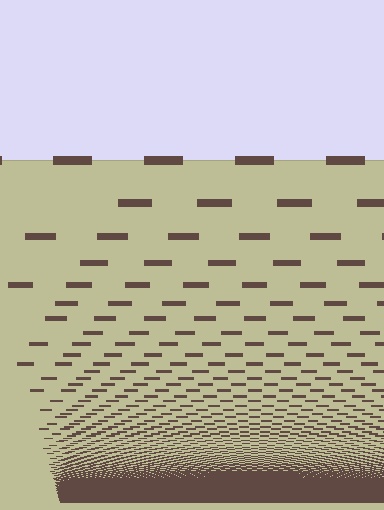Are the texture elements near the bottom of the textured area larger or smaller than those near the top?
Smaller. The gradient is inverted — elements near the bottom are smaller and denser.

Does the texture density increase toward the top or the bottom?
Density increases toward the bottom.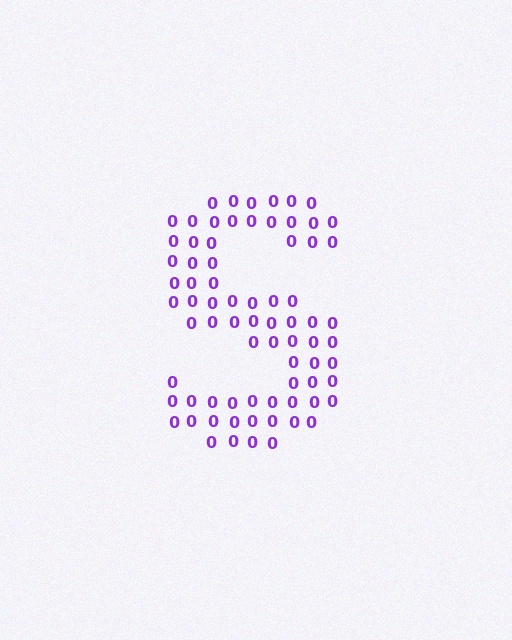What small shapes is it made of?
It is made of small digit 0's.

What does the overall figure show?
The overall figure shows the letter S.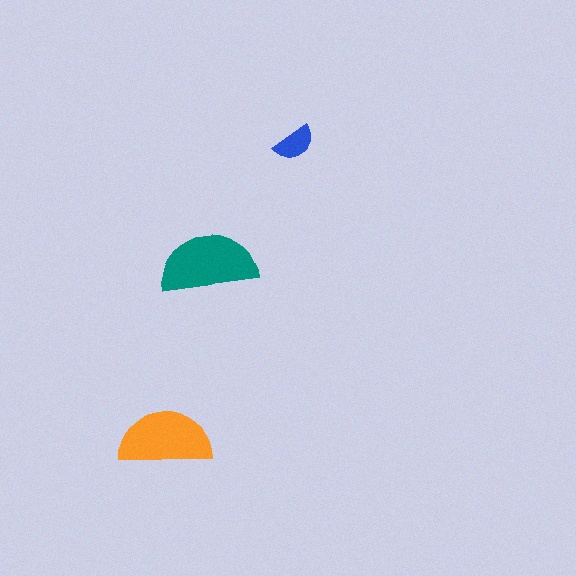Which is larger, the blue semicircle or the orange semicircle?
The orange one.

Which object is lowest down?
The orange semicircle is bottommost.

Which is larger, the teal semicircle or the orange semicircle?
The teal one.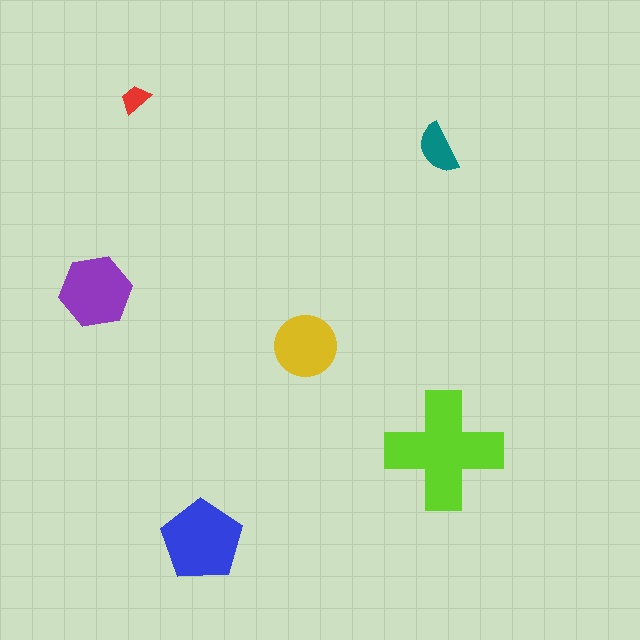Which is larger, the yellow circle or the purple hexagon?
The purple hexagon.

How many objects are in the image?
There are 6 objects in the image.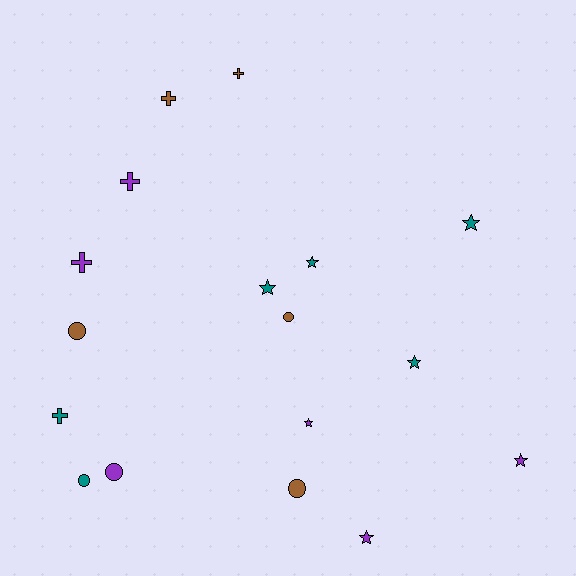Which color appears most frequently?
Purple, with 6 objects.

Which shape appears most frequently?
Star, with 7 objects.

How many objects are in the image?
There are 17 objects.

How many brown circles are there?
There are 3 brown circles.